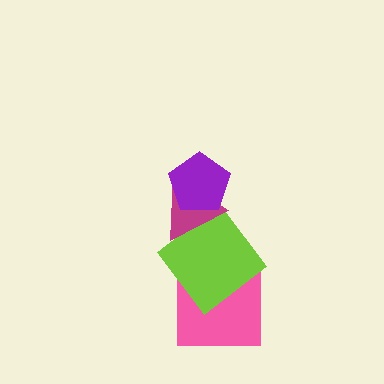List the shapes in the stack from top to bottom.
From top to bottom: the purple pentagon, the magenta triangle, the lime diamond, the pink square.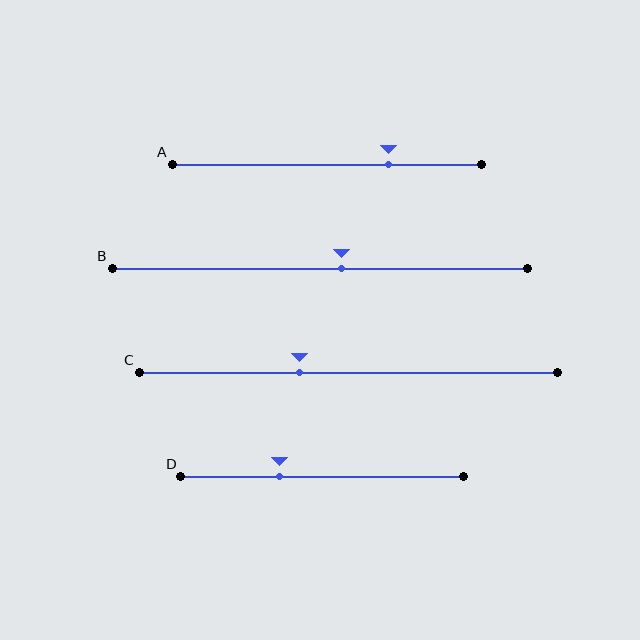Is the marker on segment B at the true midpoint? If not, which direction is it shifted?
No, the marker on segment B is shifted to the right by about 5% of the segment length.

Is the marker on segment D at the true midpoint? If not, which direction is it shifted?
No, the marker on segment D is shifted to the left by about 15% of the segment length.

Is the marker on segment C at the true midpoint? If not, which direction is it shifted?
No, the marker on segment C is shifted to the left by about 12% of the segment length.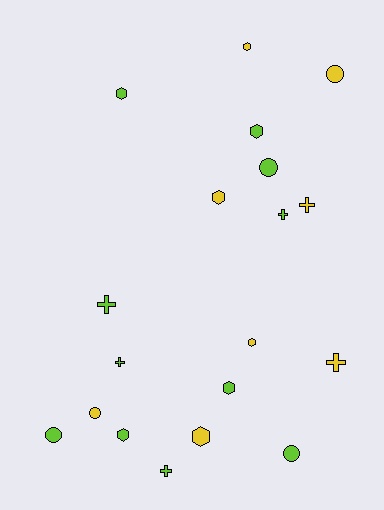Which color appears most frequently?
Lime, with 11 objects.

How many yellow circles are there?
There are 2 yellow circles.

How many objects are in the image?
There are 19 objects.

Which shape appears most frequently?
Hexagon, with 8 objects.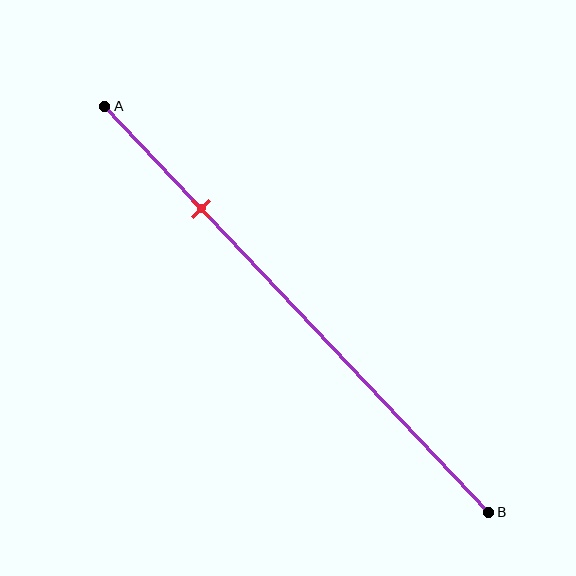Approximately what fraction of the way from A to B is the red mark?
The red mark is approximately 25% of the way from A to B.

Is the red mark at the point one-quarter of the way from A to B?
Yes, the mark is approximately at the one-quarter point.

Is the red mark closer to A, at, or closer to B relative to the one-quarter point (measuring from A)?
The red mark is approximately at the one-quarter point of segment AB.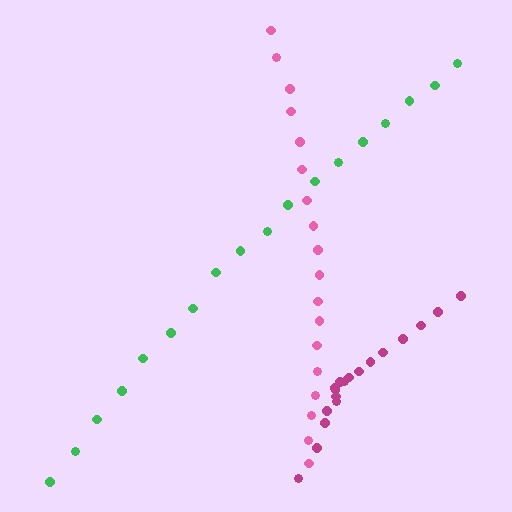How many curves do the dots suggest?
There are 3 distinct paths.